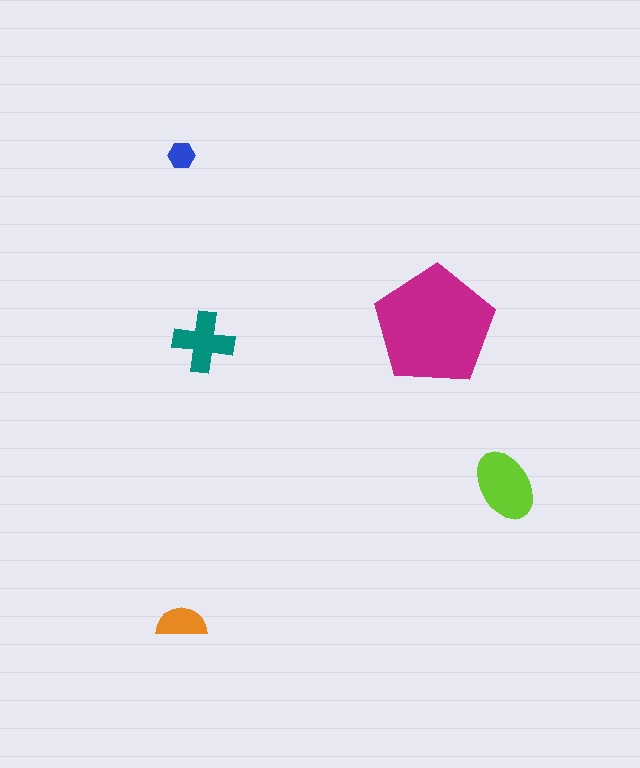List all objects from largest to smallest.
The magenta pentagon, the lime ellipse, the teal cross, the orange semicircle, the blue hexagon.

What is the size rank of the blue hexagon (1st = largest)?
5th.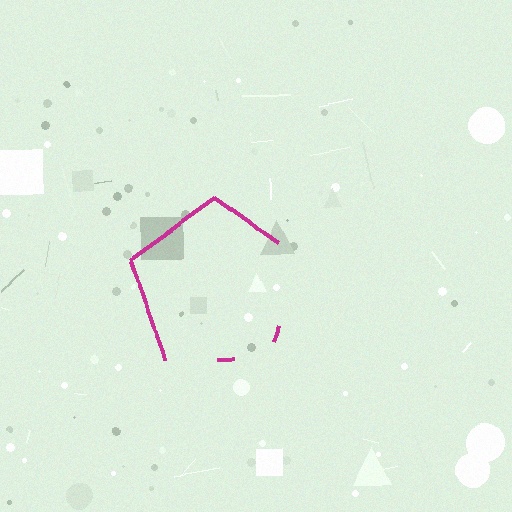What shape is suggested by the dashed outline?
The dashed outline suggests a pentagon.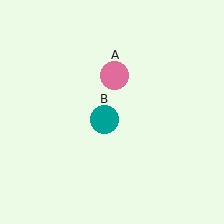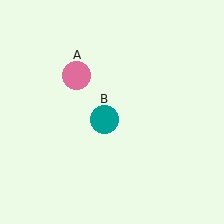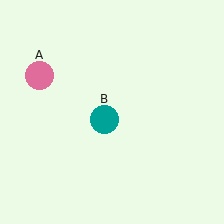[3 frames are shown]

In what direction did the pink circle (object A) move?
The pink circle (object A) moved left.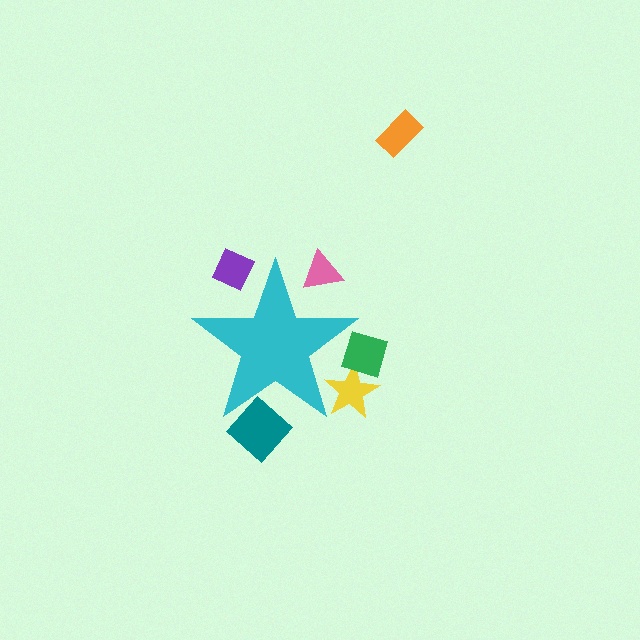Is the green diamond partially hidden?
Yes, the green diamond is partially hidden behind the cyan star.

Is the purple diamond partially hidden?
Yes, the purple diamond is partially hidden behind the cyan star.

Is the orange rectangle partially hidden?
No, the orange rectangle is fully visible.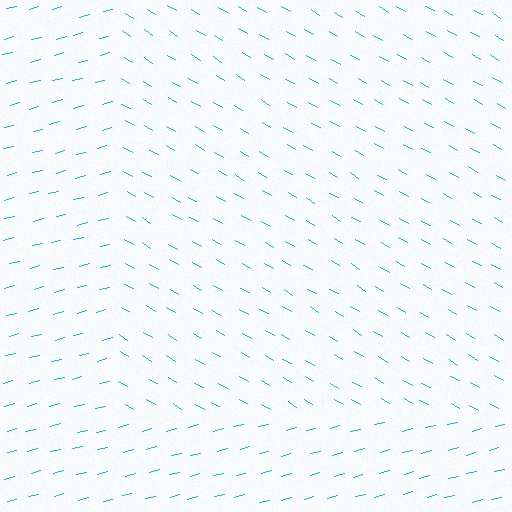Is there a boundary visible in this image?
Yes, there is a texture boundary formed by a change in line orientation.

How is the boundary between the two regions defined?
The boundary is defined purely by a change in line orientation (approximately 45 degrees difference). All lines are the same color and thickness.